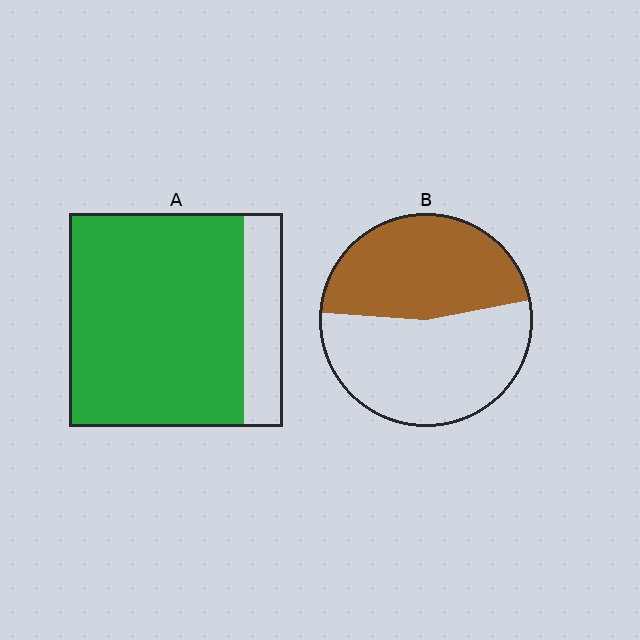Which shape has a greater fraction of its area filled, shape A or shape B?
Shape A.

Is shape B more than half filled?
No.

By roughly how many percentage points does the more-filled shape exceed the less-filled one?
By roughly 35 percentage points (A over B).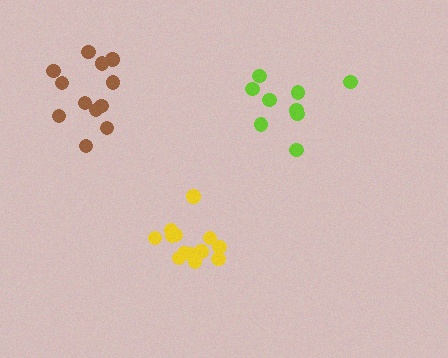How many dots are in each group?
Group 1: 13 dots, Group 2: 9 dots, Group 3: 12 dots (34 total).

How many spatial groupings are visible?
There are 3 spatial groupings.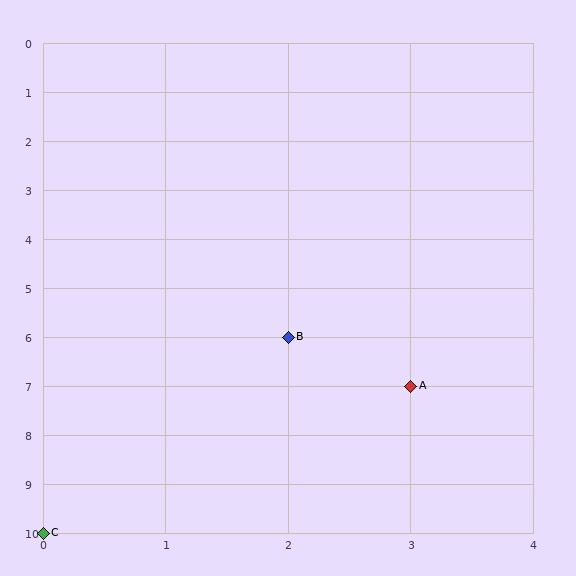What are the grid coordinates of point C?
Point C is at grid coordinates (0, 10).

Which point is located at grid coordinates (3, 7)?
Point A is at (3, 7).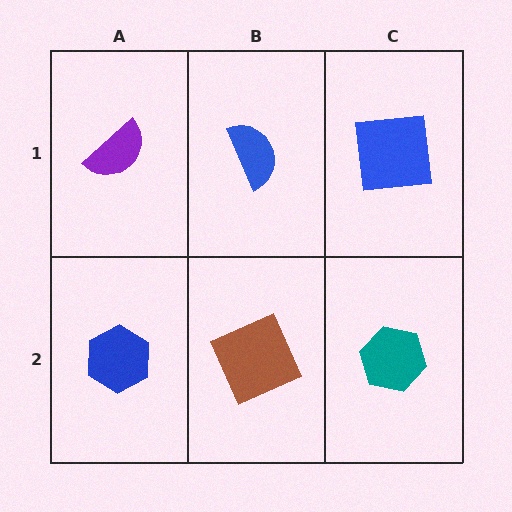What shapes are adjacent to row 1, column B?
A brown square (row 2, column B), a purple semicircle (row 1, column A), a blue square (row 1, column C).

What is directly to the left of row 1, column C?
A blue semicircle.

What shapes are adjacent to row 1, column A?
A blue hexagon (row 2, column A), a blue semicircle (row 1, column B).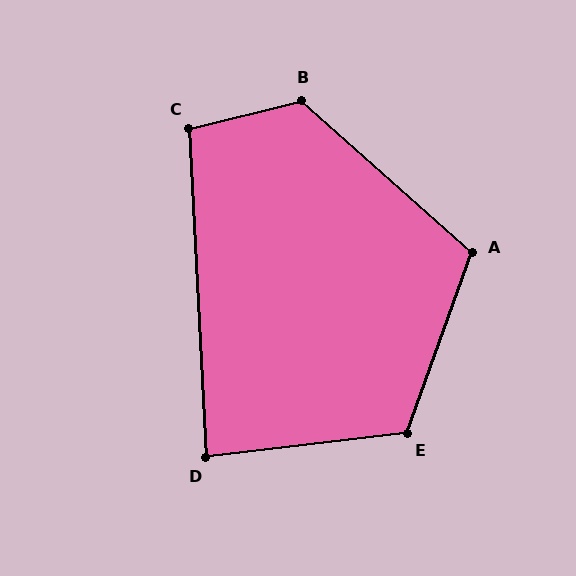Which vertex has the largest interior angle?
B, at approximately 124 degrees.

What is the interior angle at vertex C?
Approximately 101 degrees (obtuse).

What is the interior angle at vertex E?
Approximately 116 degrees (obtuse).